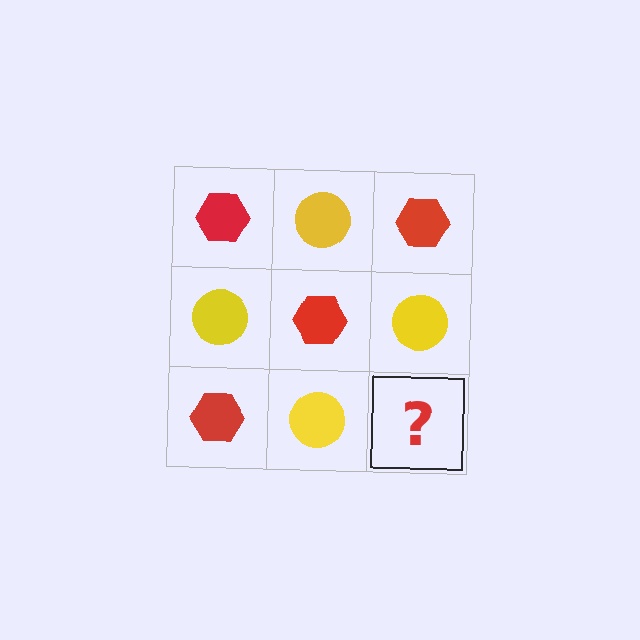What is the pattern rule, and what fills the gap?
The rule is that it alternates red hexagon and yellow circle in a checkerboard pattern. The gap should be filled with a red hexagon.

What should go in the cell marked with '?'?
The missing cell should contain a red hexagon.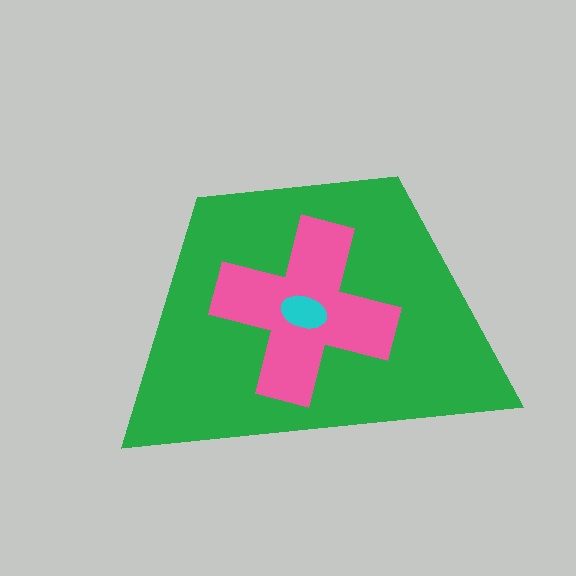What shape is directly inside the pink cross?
The cyan ellipse.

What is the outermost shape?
The green trapezoid.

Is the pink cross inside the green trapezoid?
Yes.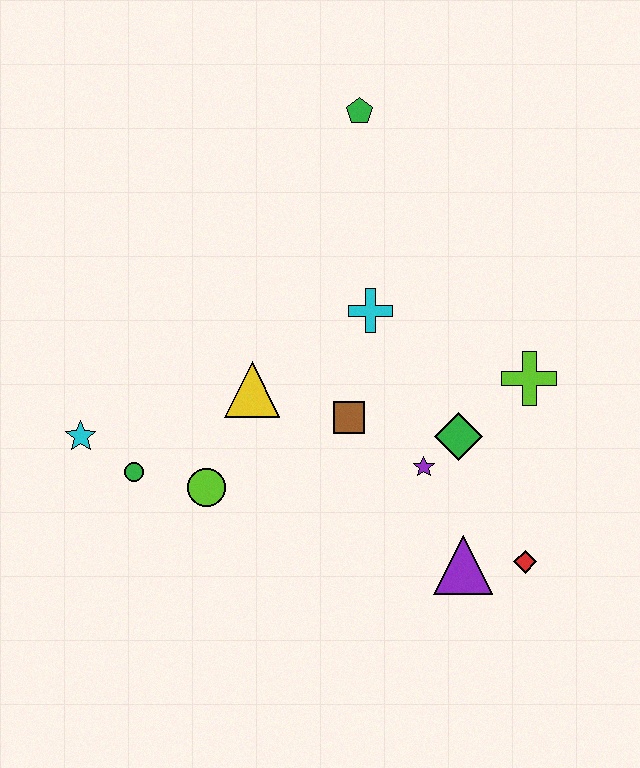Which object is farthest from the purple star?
The green pentagon is farthest from the purple star.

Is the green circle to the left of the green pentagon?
Yes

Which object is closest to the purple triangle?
The red diamond is closest to the purple triangle.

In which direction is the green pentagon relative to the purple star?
The green pentagon is above the purple star.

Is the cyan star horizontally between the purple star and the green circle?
No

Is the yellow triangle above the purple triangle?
Yes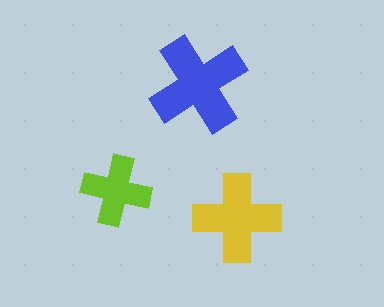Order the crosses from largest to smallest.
the blue one, the yellow one, the lime one.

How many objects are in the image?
There are 3 objects in the image.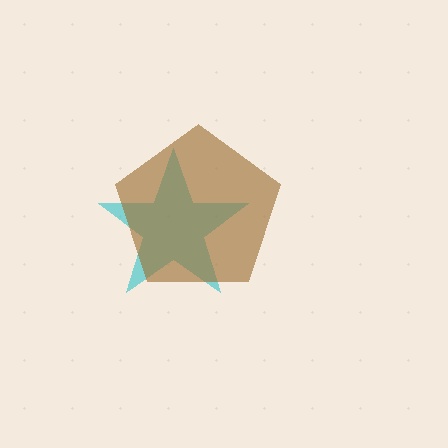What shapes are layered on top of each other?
The layered shapes are: a cyan star, a brown pentagon.